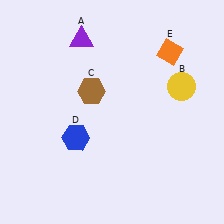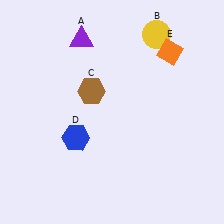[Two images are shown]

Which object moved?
The yellow circle (B) moved up.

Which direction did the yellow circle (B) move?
The yellow circle (B) moved up.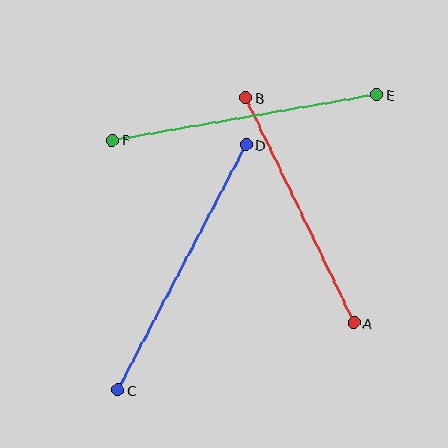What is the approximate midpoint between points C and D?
The midpoint is at approximately (182, 267) pixels.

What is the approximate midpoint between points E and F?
The midpoint is at approximately (245, 117) pixels.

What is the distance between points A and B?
The distance is approximately 250 pixels.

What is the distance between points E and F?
The distance is approximately 268 pixels.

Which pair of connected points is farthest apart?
Points C and D are farthest apart.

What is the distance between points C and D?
The distance is approximately 276 pixels.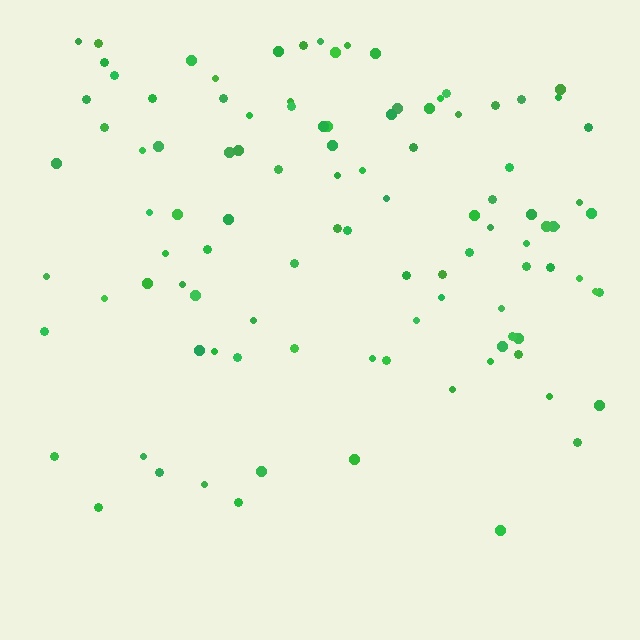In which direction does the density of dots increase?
From bottom to top, with the top side densest.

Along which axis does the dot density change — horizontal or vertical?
Vertical.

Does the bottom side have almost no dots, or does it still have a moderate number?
Still a moderate number, just noticeably fewer than the top.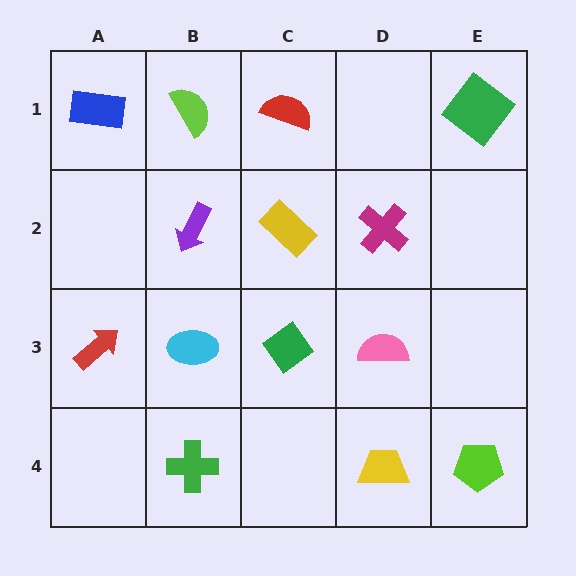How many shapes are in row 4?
3 shapes.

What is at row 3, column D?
A pink semicircle.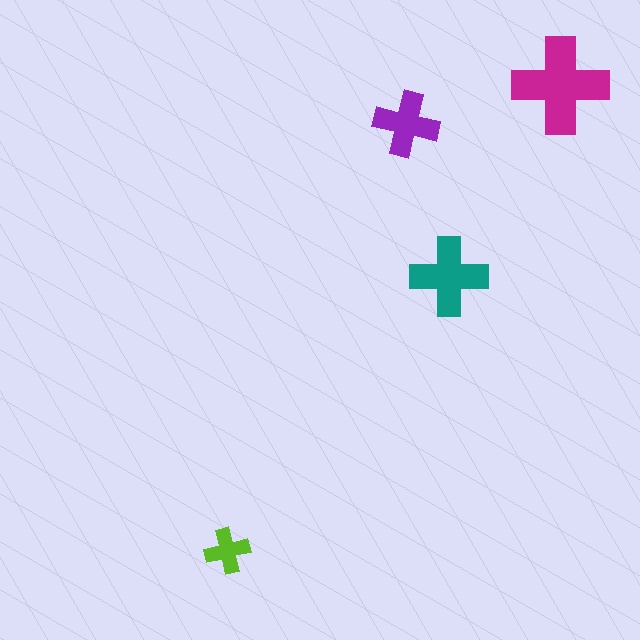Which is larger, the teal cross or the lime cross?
The teal one.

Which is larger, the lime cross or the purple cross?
The purple one.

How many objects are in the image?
There are 4 objects in the image.